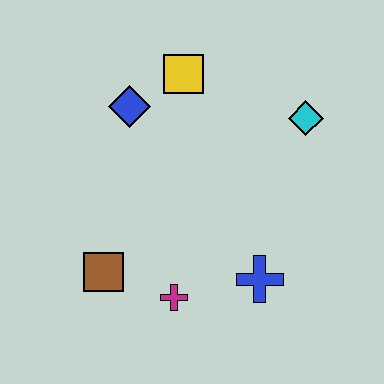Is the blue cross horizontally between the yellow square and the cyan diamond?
Yes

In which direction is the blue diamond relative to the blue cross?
The blue diamond is above the blue cross.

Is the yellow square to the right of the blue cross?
No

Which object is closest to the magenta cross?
The brown square is closest to the magenta cross.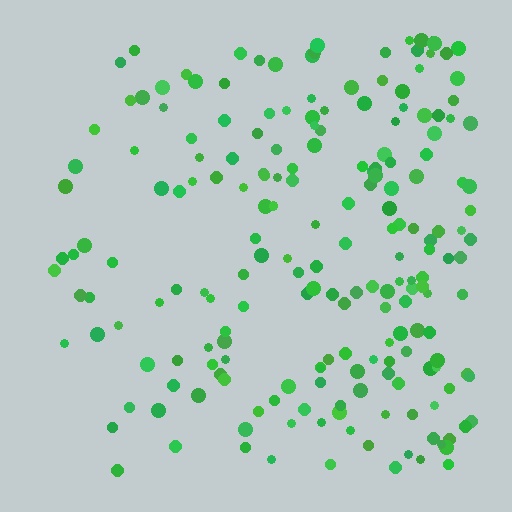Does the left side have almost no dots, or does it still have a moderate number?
Still a moderate number, just noticeably fewer than the right.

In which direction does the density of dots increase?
From left to right, with the right side densest.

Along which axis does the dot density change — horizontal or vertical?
Horizontal.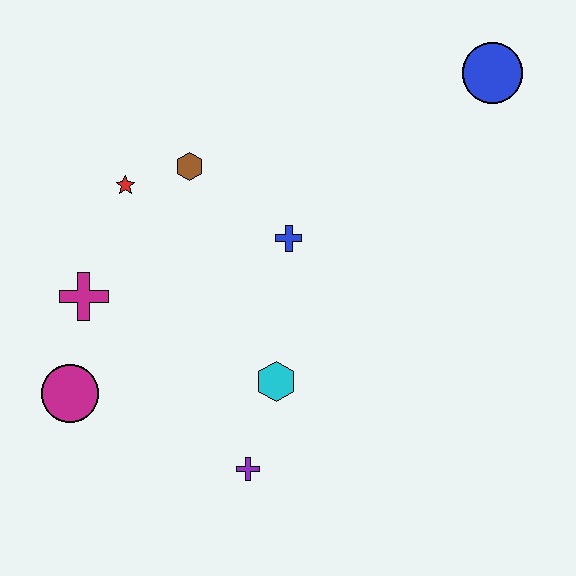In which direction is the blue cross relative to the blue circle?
The blue cross is to the left of the blue circle.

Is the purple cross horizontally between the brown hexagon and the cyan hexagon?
Yes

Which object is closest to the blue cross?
The brown hexagon is closest to the blue cross.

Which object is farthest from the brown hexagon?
The blue circle is farthest from the brown hexagon.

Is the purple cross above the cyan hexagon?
No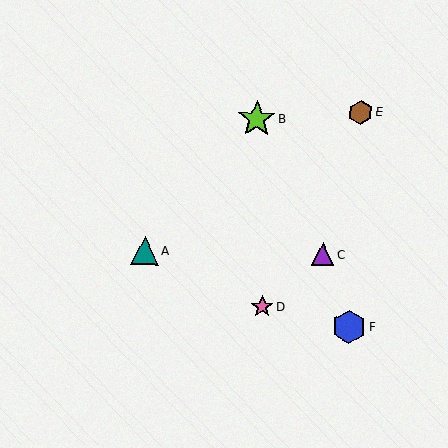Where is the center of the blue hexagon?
The center of the blue hexagon is at (349, 327).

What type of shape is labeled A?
Shape A is a teal triangle.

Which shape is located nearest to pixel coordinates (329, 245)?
The purple triangle (labeled C) at (323, 254) is nearest to that location.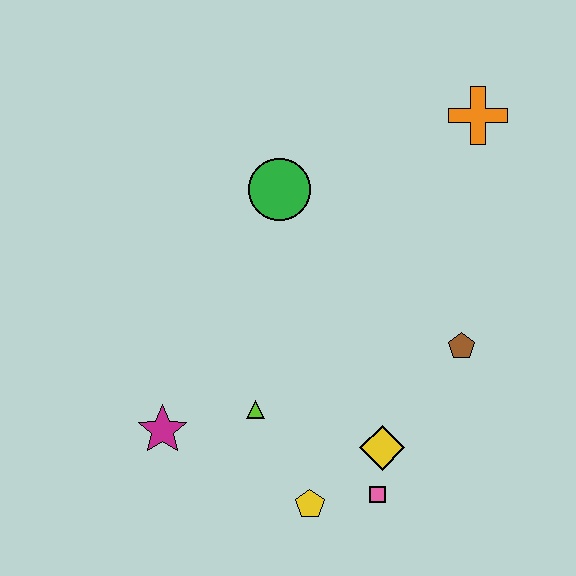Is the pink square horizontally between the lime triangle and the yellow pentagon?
No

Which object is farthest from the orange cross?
The magenta star is farthest from the orange cross.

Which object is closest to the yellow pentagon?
The pink square is closest to the yellow pentagon.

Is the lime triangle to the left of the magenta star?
No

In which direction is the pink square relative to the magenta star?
The pink square is to the right of the magenta star.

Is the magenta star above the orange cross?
No